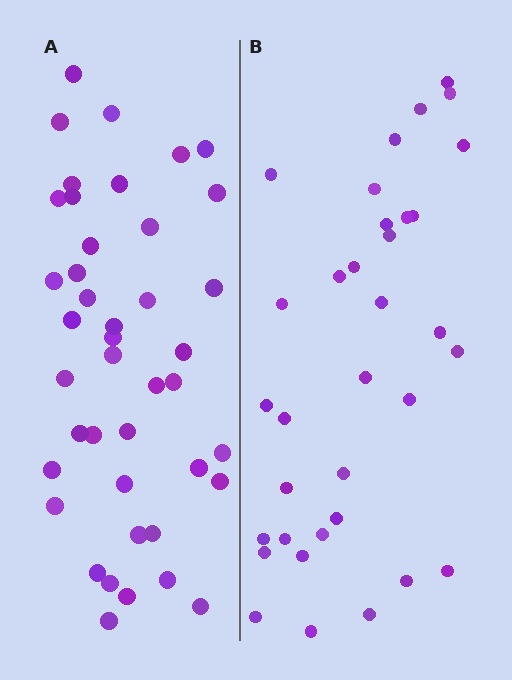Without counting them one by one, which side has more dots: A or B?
Region A (the left region) has more dots.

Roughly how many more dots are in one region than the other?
Region A has roughly 8 or so more dots than region B.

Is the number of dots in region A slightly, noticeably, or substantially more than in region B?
Region A has only slightly more — the two regions are fairly close. The ratio is roughly 1.2 to 1.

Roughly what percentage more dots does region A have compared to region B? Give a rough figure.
About 25% more.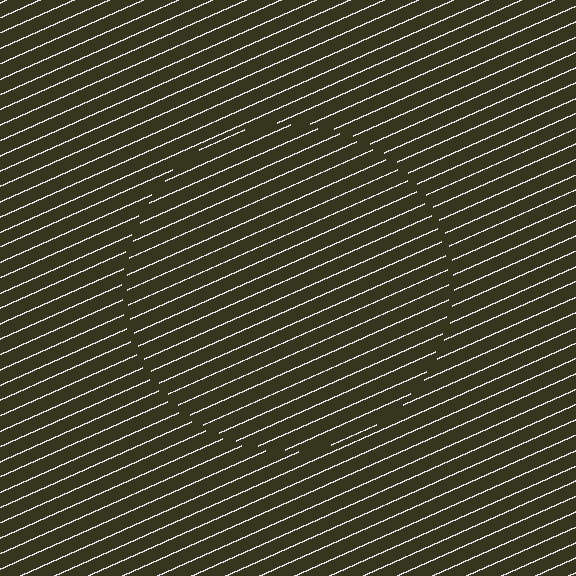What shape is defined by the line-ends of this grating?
An illusory circle. The interior of the shape contains the same grating, shifted by half a period — the contour is defined by the phase discontinuity where line-ends from the inner and outer gratings abut.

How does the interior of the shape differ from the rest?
The interior of the shape contains the same grating, shifted by half a period — the contour is defined by the phase discontinuity where line-ends from the inner and outer gratings abut.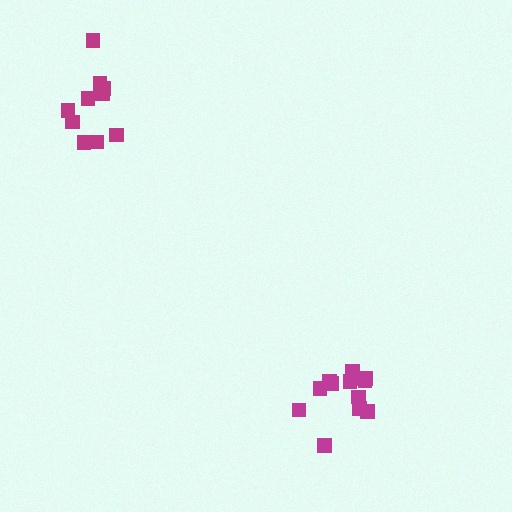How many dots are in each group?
Group 1: 10 dots, Group 2: 13 dots (23 total).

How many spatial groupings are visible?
There are 2 spatial groupings.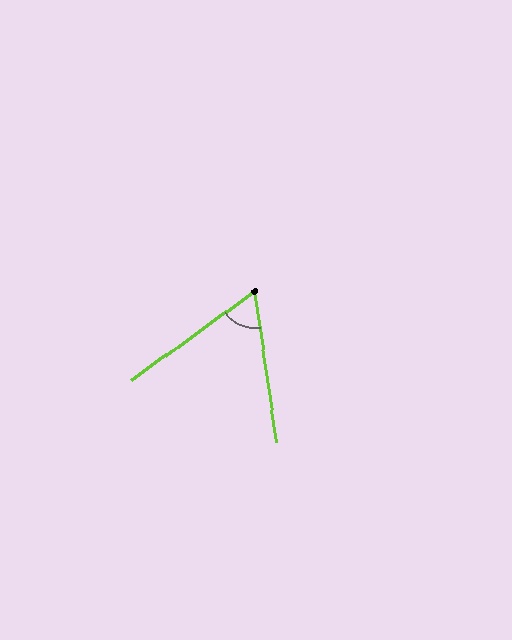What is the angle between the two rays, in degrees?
Approximately 62 degrees.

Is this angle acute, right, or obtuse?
It is acute.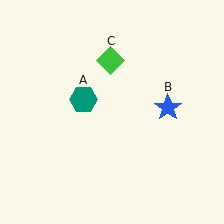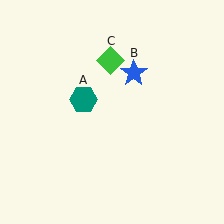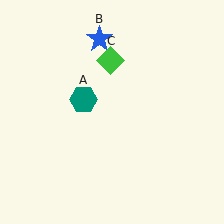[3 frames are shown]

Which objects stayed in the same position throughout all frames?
Teal hexagon (object A) and green diamond (object C) remained stationary.